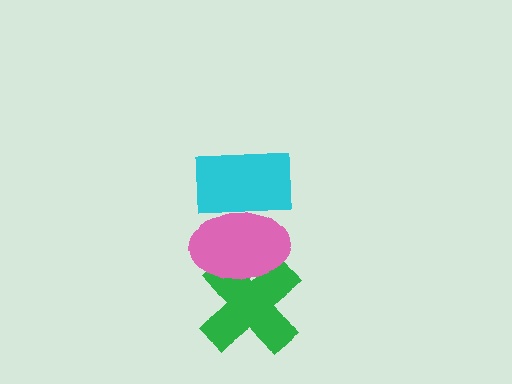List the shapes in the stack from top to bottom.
From top to bottom: the cyan rectangle, the pink ellipse, the green cross.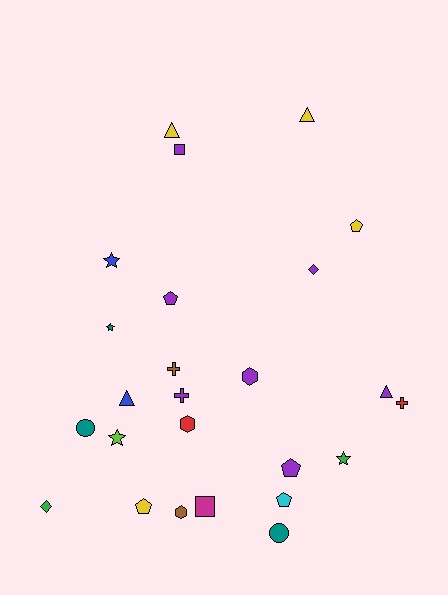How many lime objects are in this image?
There is 1 lime object.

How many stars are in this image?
There are 4 stars.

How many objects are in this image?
There are 25 objects.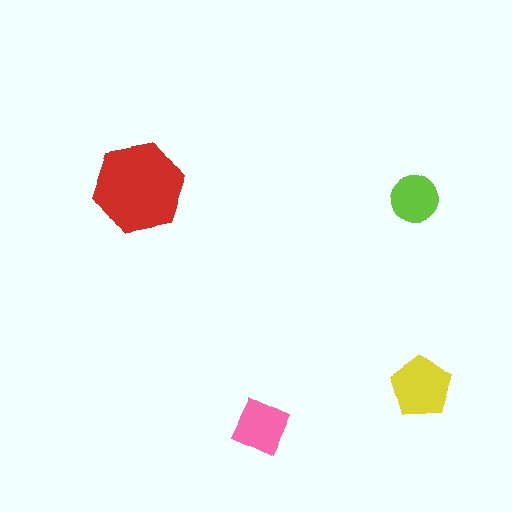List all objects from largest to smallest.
The red hexagon, the yellow pentagon, the pink square, the lime circle.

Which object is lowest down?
The pink square is bottommost.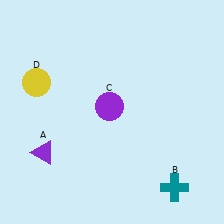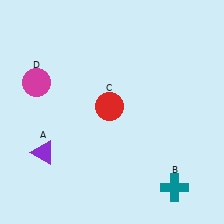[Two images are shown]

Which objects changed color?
C changed from purple to red. D changed from yellow to magenta.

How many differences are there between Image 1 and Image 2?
There are 2 differences between the two images.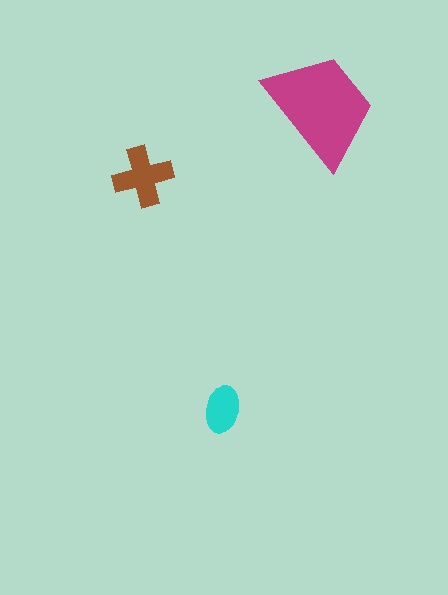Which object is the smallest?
The cyan ellipse.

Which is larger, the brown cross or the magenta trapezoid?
The magenta trapezoid.